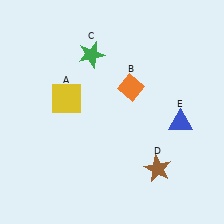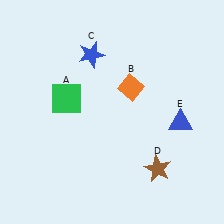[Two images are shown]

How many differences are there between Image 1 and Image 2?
There are 2 differences between the two images.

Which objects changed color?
A changed from yellow to green. C changed from green to blue.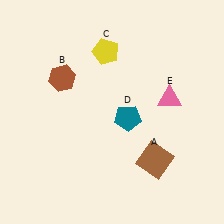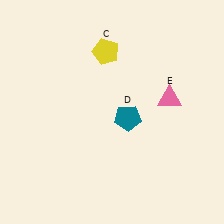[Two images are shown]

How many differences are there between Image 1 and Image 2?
There are 2 differences between the two images.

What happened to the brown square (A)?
The brown square (A) was removed in Image 2. It was in the bottom-right area of Image 1.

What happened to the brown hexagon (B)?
The brown hexagon (B) was removed in Image 2. It was in the top-left area of Image 1.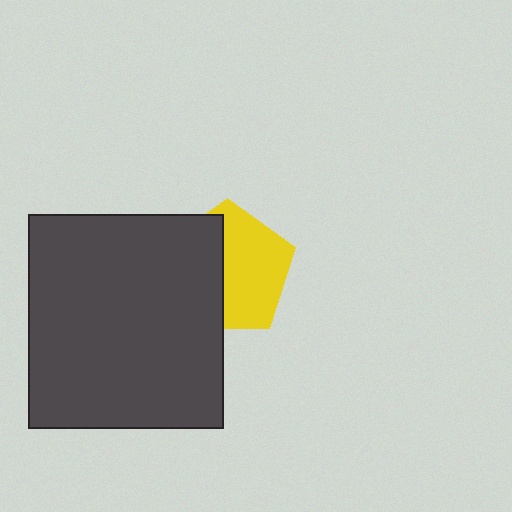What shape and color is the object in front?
The object in front is a dark gray rectangle.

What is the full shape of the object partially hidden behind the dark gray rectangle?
The partially hidden object is a yellow pentagon.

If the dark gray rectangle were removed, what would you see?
You would see the complete yellow pentagon.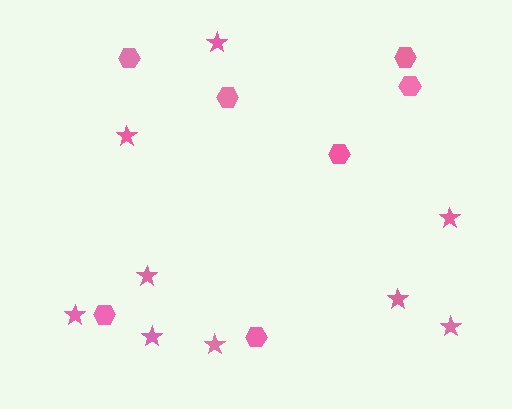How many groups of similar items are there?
There are 2 groups: one group of hexagons (7) and one group of stars (9).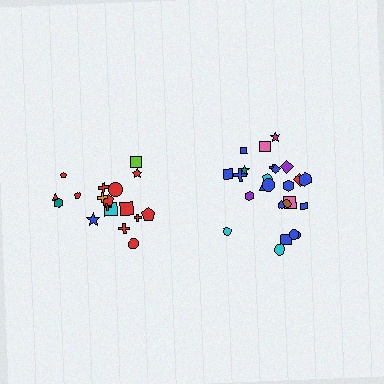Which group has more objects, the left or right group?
The right group.